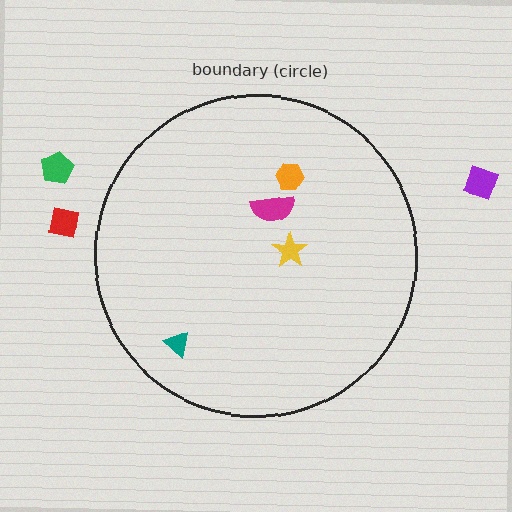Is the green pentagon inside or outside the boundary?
Outside.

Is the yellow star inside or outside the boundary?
Inside.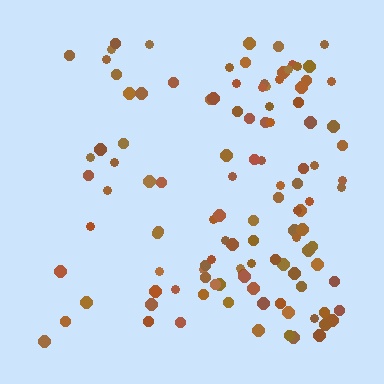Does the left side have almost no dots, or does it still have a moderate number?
Still a moderate number, just noticeably fewer than the right.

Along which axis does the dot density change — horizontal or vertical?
Horizontal.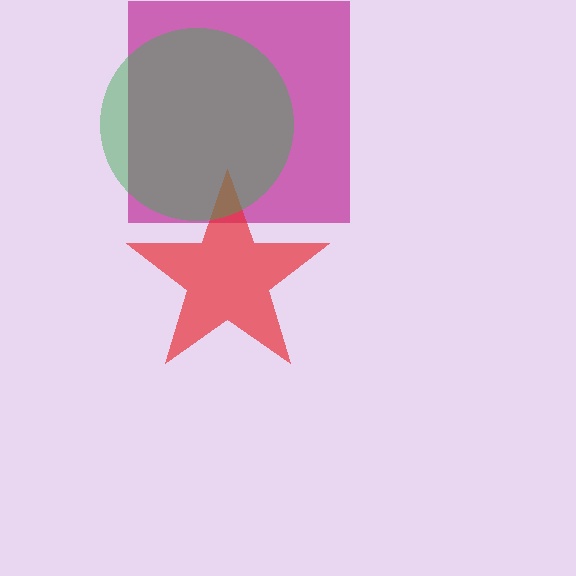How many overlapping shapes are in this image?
There are 3 overlapping shapes in the image.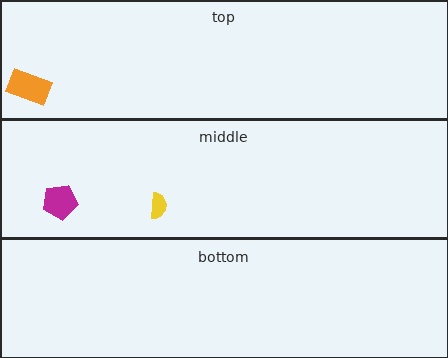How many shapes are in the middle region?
2.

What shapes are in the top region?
The orange rectangle.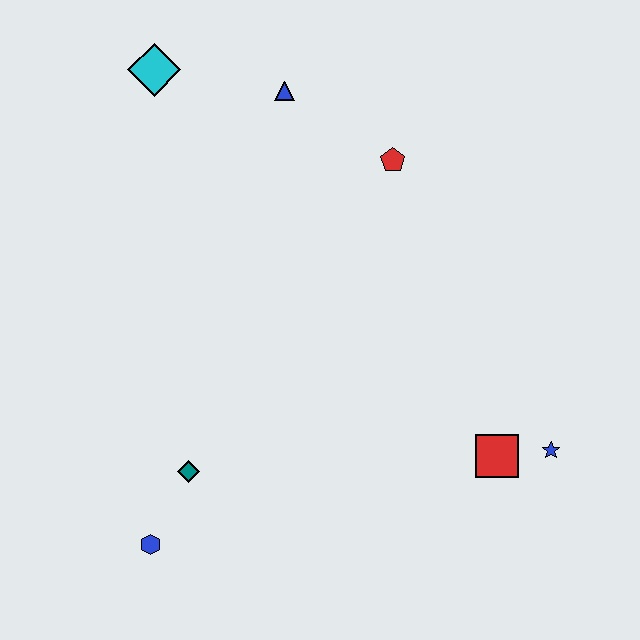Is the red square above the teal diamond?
Yes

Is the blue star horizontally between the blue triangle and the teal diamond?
No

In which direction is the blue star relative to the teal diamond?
The blue star is to the right of the teal diamond.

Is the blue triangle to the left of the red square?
Yes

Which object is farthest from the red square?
The cyan diamond is farthest from the red square.